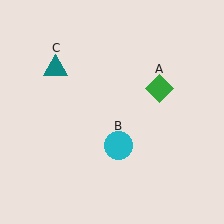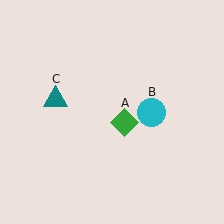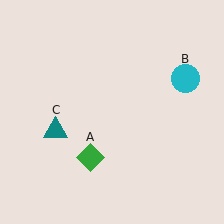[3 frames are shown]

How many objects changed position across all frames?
3 objects changed position: green diamond (object A), cyan circle (object B), teal triangle (object C).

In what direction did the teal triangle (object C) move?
The teal triangle (object C) moved down.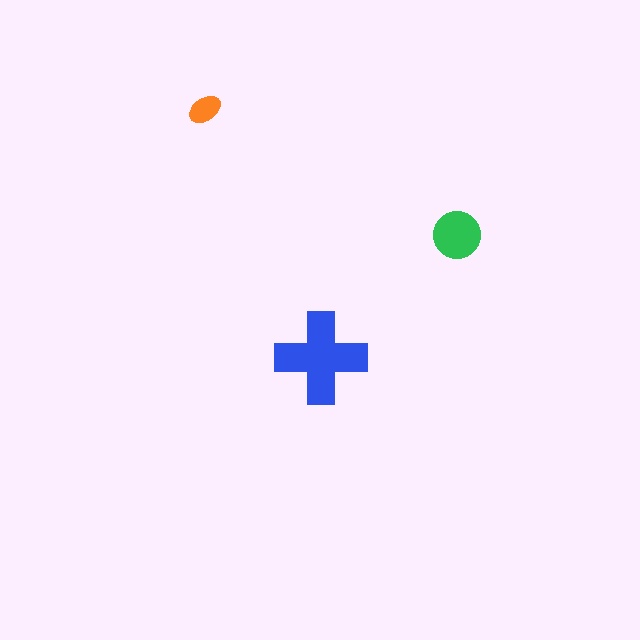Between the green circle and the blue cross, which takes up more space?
The blue cross.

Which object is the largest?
The blue cross.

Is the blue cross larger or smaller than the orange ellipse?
Larger.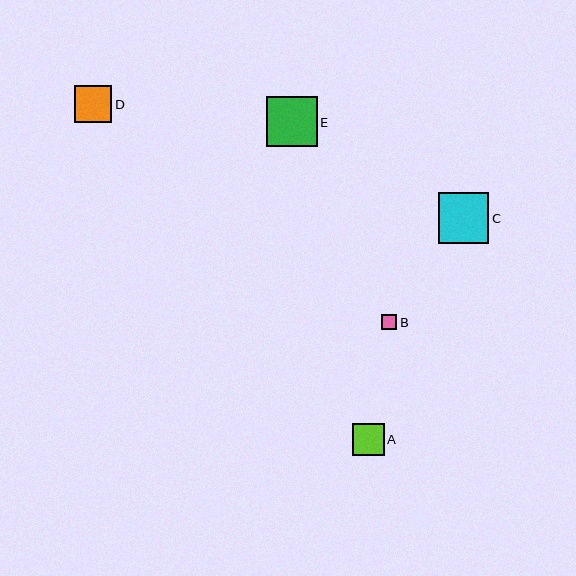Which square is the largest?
Square E is the largest with a size of approximately 51 pixels.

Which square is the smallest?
Square B is the smallest with a size of approximately 16 pixels.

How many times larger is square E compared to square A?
Square E is approximately 1.6 times the size of square A.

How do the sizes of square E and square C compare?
Square E and square C are approximately the same size.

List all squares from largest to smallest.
From largest to smallest: E, C, D, A, B.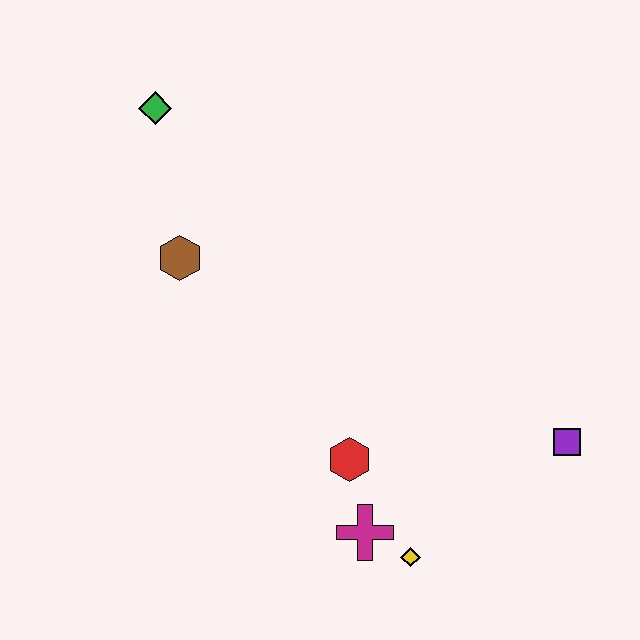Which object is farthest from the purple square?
The green diamond is farthest from the purple square.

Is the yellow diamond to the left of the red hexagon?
No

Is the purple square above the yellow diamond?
Yes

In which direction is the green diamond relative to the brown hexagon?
The green diamond is above the brown hexagon.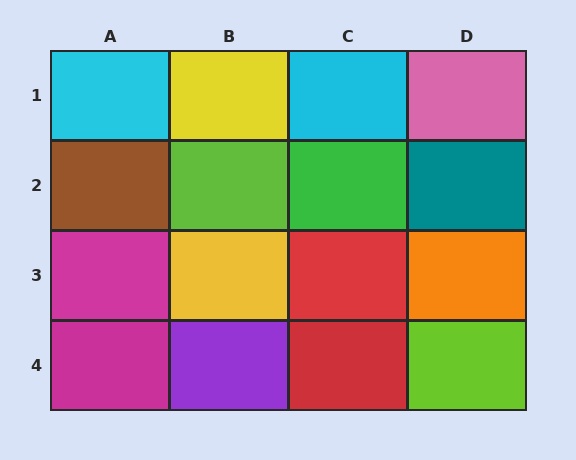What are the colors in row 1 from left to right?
Cyan, yellow, cyan, pink.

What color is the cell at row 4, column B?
Purple.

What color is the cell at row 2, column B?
Lime.